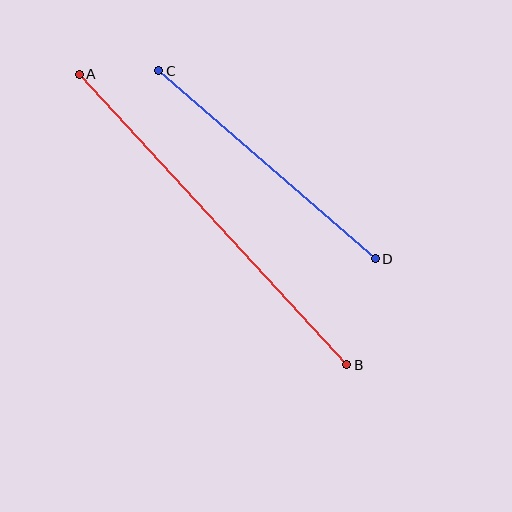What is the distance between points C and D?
The distance is approximately 287 pixels.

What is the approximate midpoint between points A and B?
The midpoint is at approximately (213, 219) pixels.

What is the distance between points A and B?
The distance is approximately 395 pixels.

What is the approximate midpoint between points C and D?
The midpoint is at approximately (267, 165) pixels.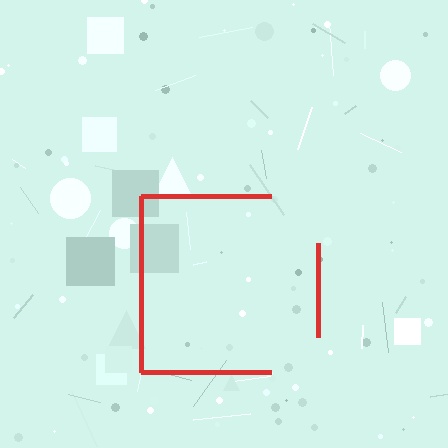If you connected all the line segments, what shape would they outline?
They would outline a square.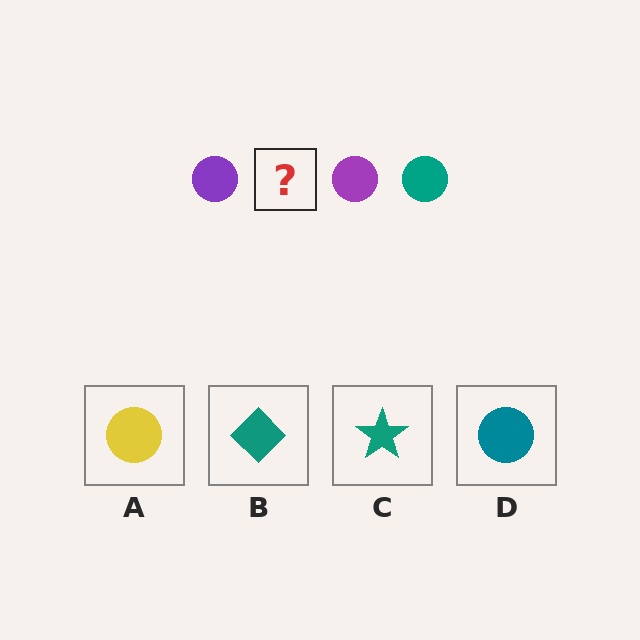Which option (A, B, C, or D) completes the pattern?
D.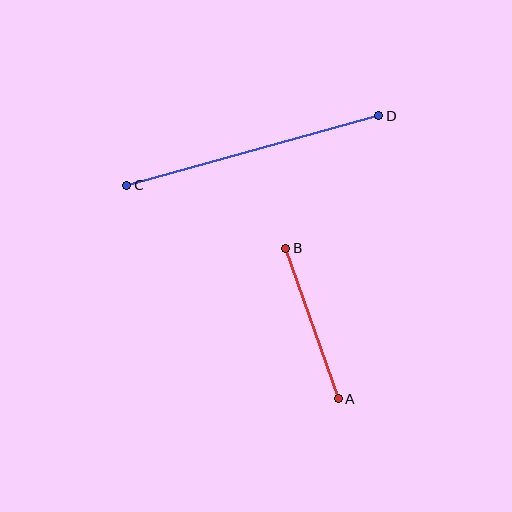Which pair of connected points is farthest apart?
Points C and D are farthest apart.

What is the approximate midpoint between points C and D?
The midpoint is at approximately (253, 150) pixels.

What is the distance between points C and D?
The distance is approximately 261 pixels.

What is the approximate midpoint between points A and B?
The midpoint is at approximately (312, 323) pixels.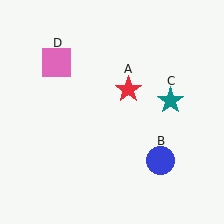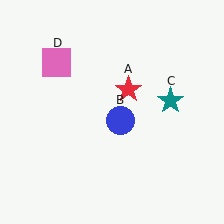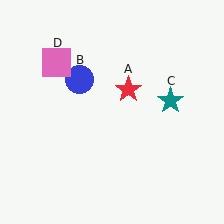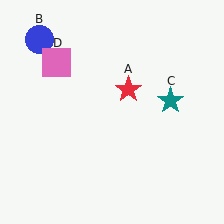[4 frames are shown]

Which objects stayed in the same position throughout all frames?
Red star (object A) and teal star (object C) and pink square (object D) remained stationary.